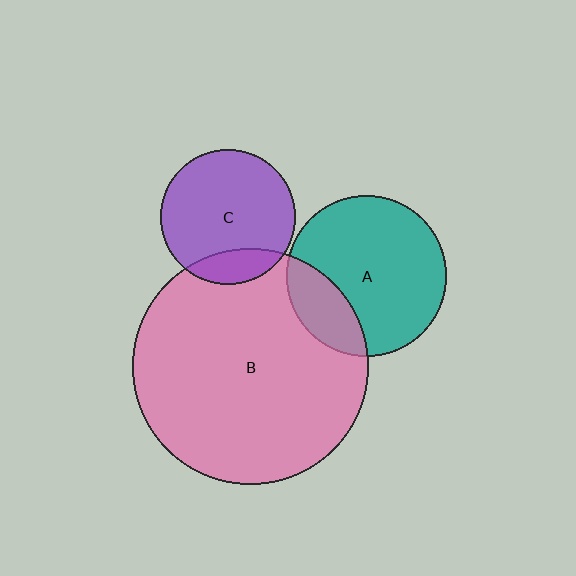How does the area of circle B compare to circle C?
Approximately 3.0 times.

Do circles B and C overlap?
Yes.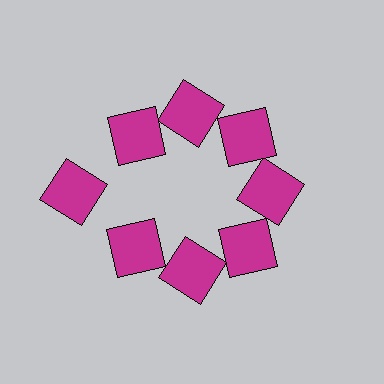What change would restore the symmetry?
The symmetry would be restored by moving it inward, back onto the ring so that all 8 squares sit at equal angles and equal distance from the center.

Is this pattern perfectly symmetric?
No. The 8 magenta squares are arranged in a ring, but one element near the 9 o'clock position is pushed outward from the center, breaking the 8-fold rotational symmetry.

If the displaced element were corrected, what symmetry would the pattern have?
It would have 8-fold rotational symmetry — the pattern would map onto itself every 45 degrees.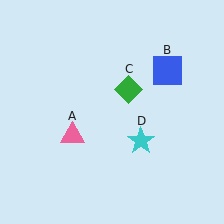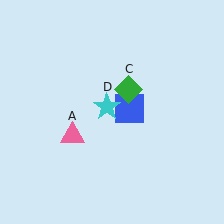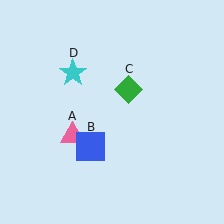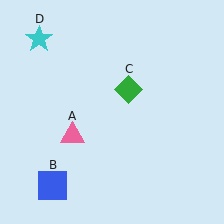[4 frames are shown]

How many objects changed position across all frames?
2 objects changed position: blue square (object B), cyan star (object D).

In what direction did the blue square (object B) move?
The blue square (object B) moved down and to the left.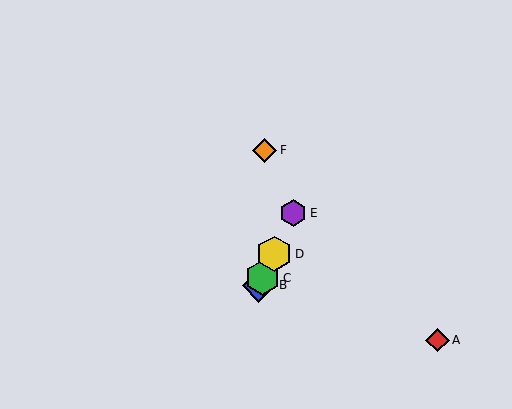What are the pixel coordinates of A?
Object A is at (437, 340).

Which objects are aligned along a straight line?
Objects B, C, D, E are aligned along a straight line.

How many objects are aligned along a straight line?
4 objects (B, C, D, E) are aligned along a straight line.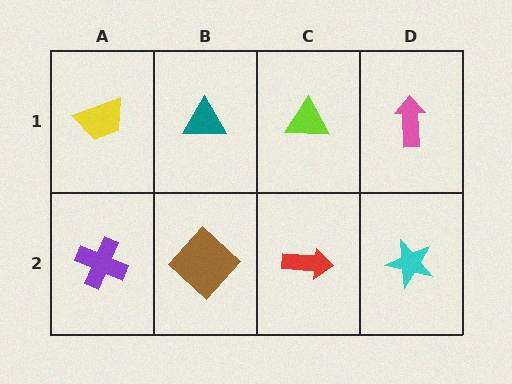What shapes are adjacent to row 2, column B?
A teal triangle (row 1, column B), a purple cross (row 2, column A), a red arrow (row 2, column C).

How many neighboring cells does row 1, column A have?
2.